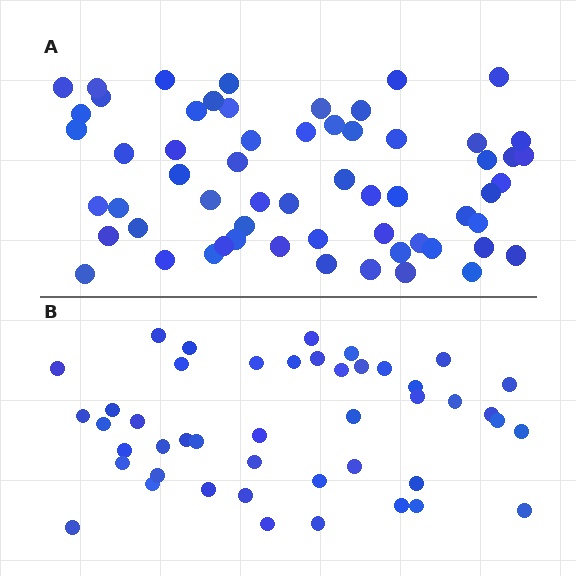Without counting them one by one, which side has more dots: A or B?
Region A (the top region) has more dots.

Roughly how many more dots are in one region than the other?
Region A has approximately 15 more dots than region B.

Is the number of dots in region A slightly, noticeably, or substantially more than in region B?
Region A has noticeably more, but not dramatically so. The ratio is roughly 1.3 to 1.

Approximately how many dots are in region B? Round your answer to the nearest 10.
About 40 dots. (The exact count is 45, which rounds to 40.)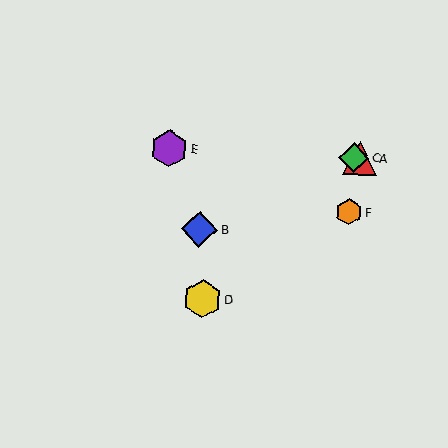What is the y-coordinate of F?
Object F is at y≈212.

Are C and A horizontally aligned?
Yes, both are at y≈158.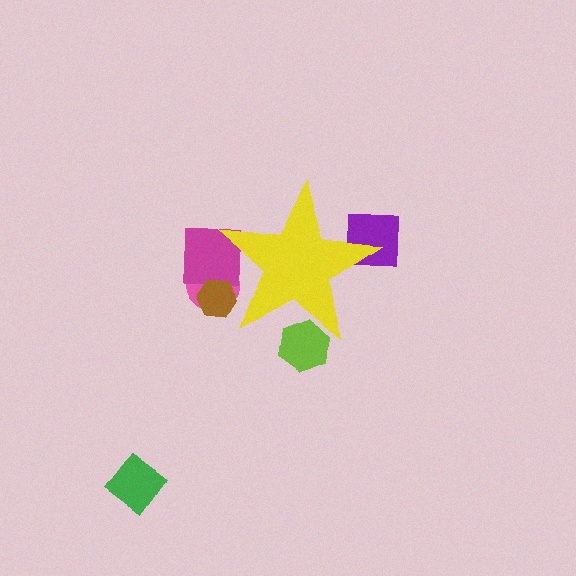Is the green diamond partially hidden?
No, the green diamond is fully visible.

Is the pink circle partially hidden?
Yes, the pink circle is partially hidden behind the yellow star.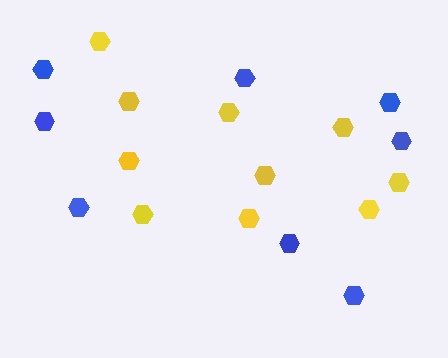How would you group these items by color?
There are 2 groups: one group of yellow hexagons (10) and one group of blue hexagons (8).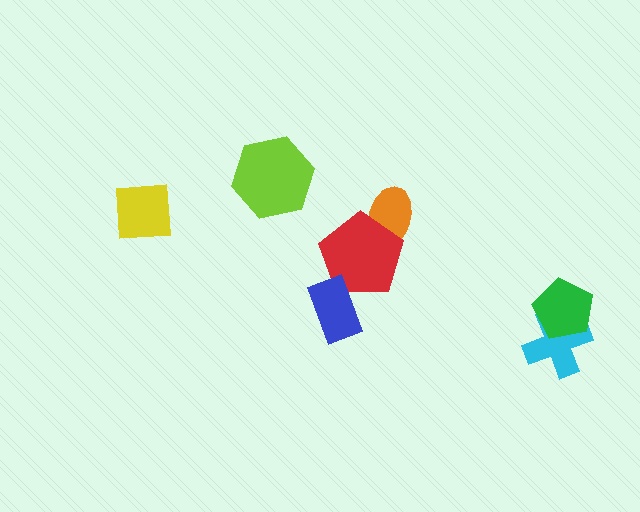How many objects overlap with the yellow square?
0 objects overlap with the yellow square.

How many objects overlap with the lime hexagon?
0 objects overlap with the lime hexagon.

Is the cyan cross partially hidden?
Yes, it is partially covered by another shape.